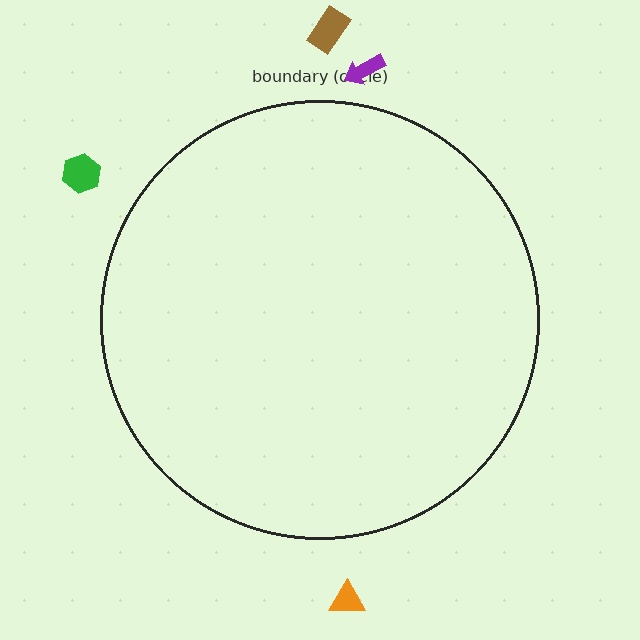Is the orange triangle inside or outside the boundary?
Outside.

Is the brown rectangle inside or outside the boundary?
Outside.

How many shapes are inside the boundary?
0 inside, 4 outside.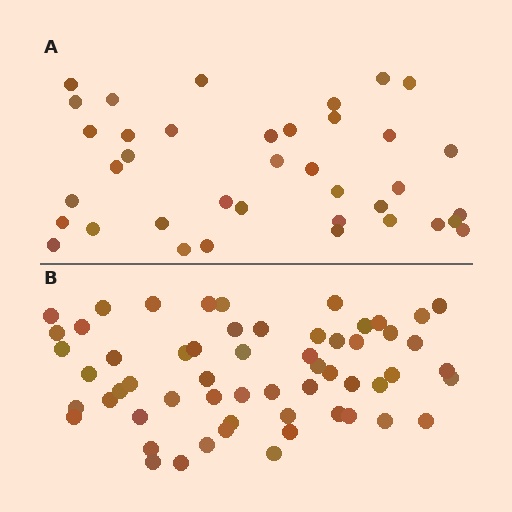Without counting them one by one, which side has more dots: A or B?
Region B (the bottom region) has more dots.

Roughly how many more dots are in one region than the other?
Region B has approximately 20 more dots than region A.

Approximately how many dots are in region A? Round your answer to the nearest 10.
About 40 dots. (The exact count is 38, which rounds to 40.)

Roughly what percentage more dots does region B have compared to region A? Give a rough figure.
About 55% more.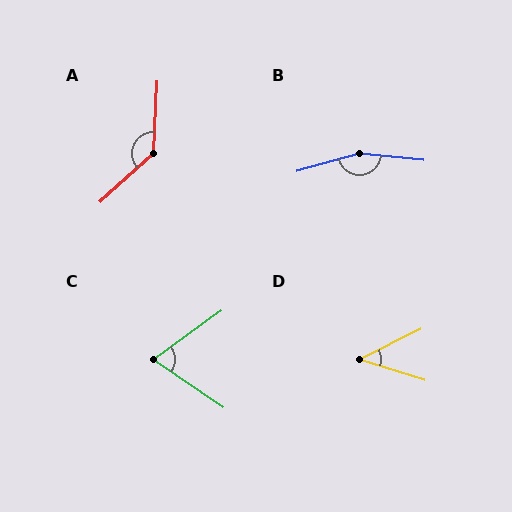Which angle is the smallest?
D, at approximately 44 degrees.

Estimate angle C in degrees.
Approximately 70 degrees.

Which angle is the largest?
B, at approximately 158 degrees.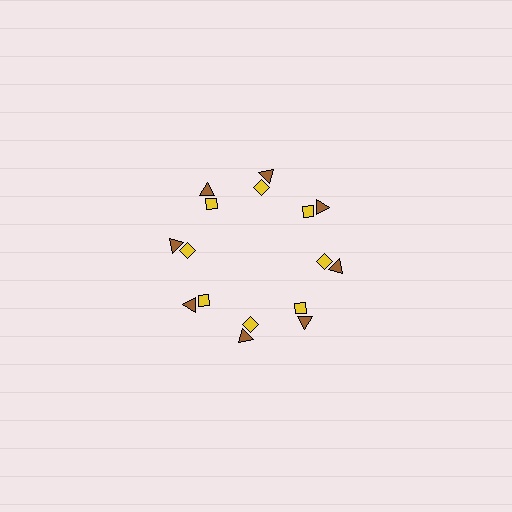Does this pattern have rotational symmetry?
Yes, this pattern has 8-fold rotational symmetry. It looks the same after rotating 45 degrees around the center.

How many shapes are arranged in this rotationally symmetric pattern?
There are 16 shapes, arranged in 8 groups of 2.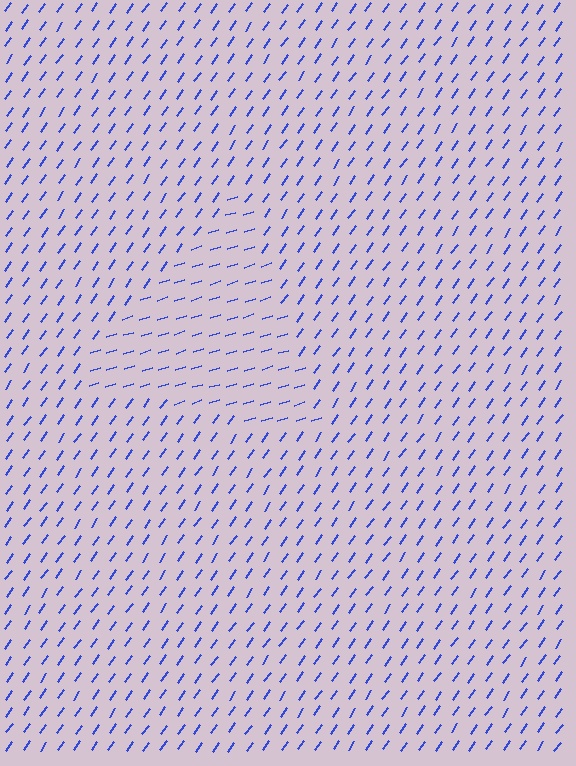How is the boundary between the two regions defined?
The boundary is defined purely by a change in line orientation (approximately 37 degrees difference). All lines are the same color and thickness.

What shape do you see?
I see a triangle.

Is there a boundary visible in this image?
Yes, there is a texture boundary formed by a change in line orientation.